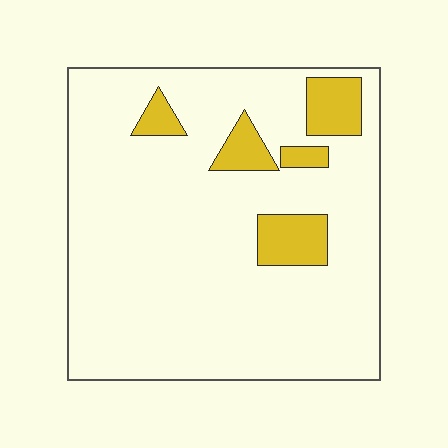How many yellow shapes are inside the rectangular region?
5.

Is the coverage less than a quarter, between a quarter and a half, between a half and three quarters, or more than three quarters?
Less than a quarter.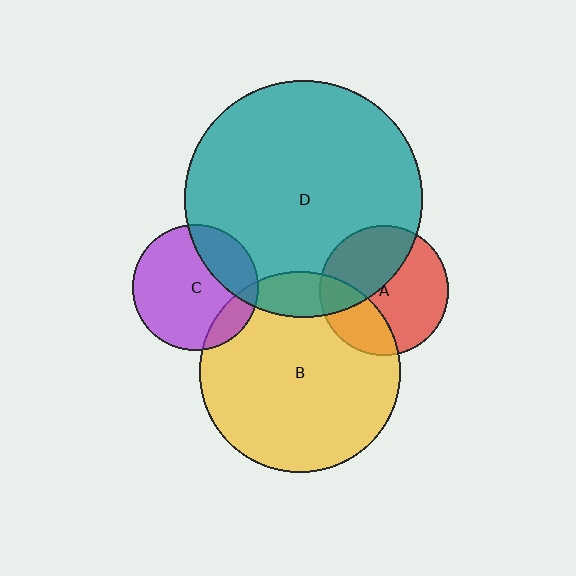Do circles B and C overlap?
Yes.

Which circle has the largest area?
Circle D (teal).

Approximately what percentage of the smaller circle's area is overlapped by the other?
Approximately 15%.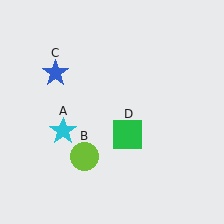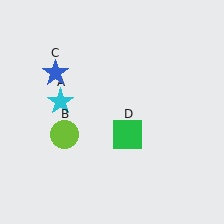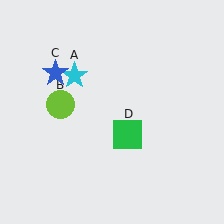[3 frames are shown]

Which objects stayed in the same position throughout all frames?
Blue star (object C) and green square (object D) remained stationary.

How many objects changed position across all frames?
2 objects changed position: cyan star (object A), lime circle (object B).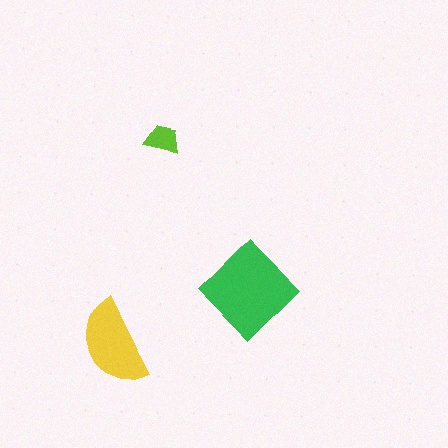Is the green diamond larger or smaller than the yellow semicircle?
Larger.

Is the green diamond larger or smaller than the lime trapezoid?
Larger.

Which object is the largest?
The green diamond.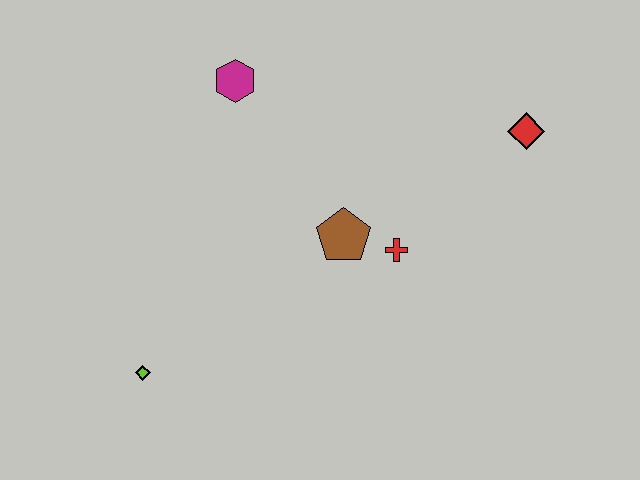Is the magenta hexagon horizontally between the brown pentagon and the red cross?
No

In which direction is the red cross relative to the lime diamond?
The red cross is to the right of the lime diamond.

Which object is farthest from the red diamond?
The lime diamond is farthest from the red diamond.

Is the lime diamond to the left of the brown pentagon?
Yes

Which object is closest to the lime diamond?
The brown pentagon is closest to the lime diamond.